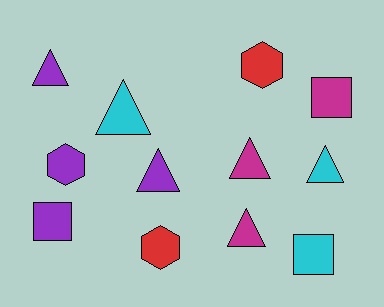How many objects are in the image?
There are 12 objects.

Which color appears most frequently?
Purple, with 4 objects.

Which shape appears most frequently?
Triangle, with 6 objects.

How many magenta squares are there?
There is 1 magenta square.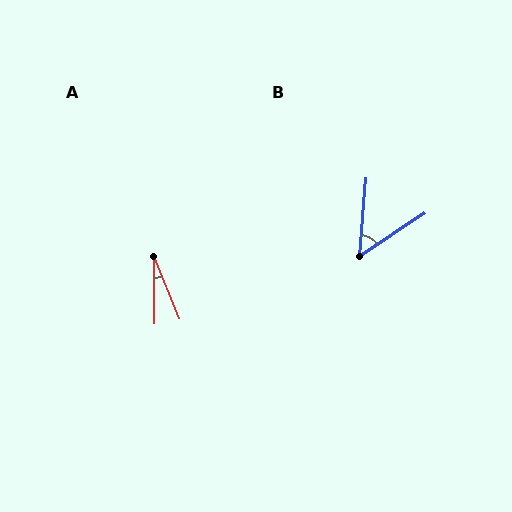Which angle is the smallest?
A, at approximately 22 degrees.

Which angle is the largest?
B, at approximately 52 degrees.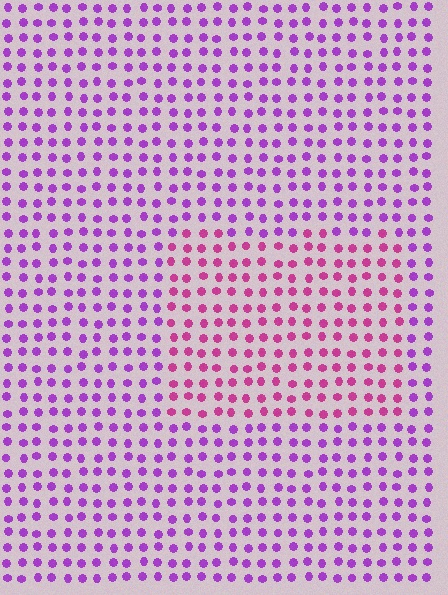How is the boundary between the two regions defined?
The boundary is defined purely by a slight shift in hue (about 37 degrees). Spacing, size, and orientation are identical on both sides.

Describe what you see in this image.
The image is filled with small purple elements in a uniform arrangement. A rectangle-shaped region is visible where the elements are tinted to a slightly different hue, forming a subtle color boundary.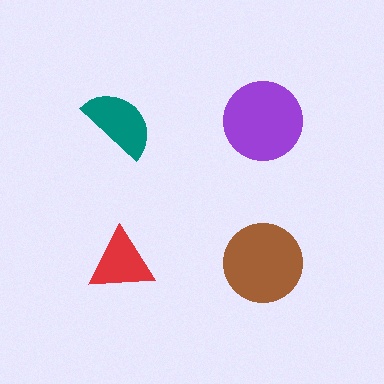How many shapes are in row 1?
2 shapes.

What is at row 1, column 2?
A purple circle.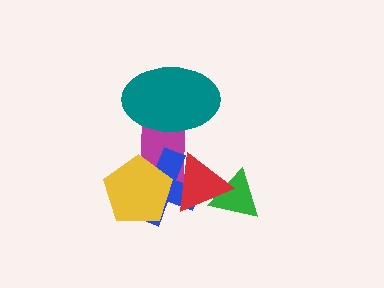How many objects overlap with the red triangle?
4 objects overlap with the red triangle.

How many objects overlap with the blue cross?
3 objects overlap with the blue cross.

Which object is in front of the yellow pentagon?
The red triangle is in front of the yellow pentagon.